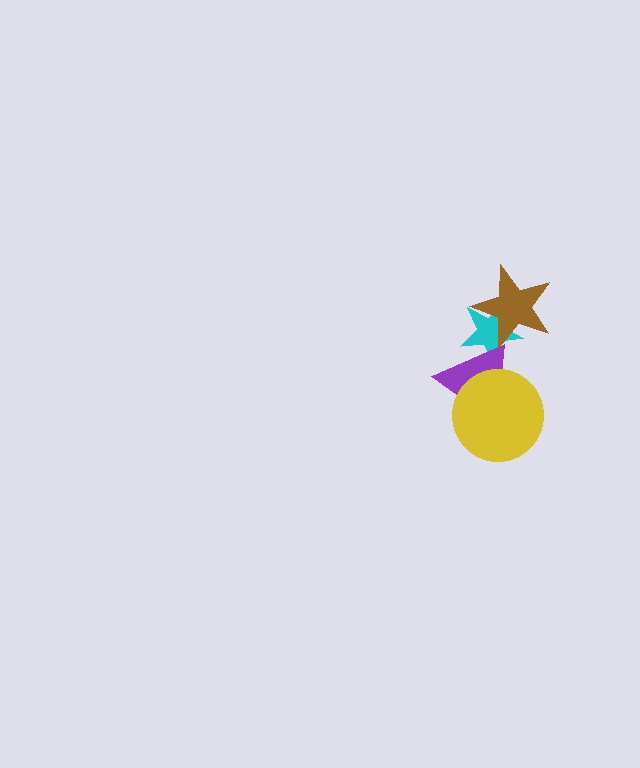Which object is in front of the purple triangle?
The yellow circle is in front of the purple triangle.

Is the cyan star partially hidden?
Yes, it is partially covered by another shape.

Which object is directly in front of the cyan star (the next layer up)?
The purple triangle is directly in front of the cyan star.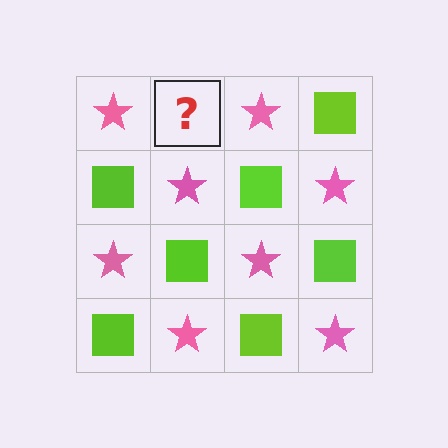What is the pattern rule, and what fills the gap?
The rule is that it alternates pink star and lime square in a checkerboard pattern. The gap should be filled with a lime square.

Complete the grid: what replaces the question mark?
The question mark should be replaced with a lime square.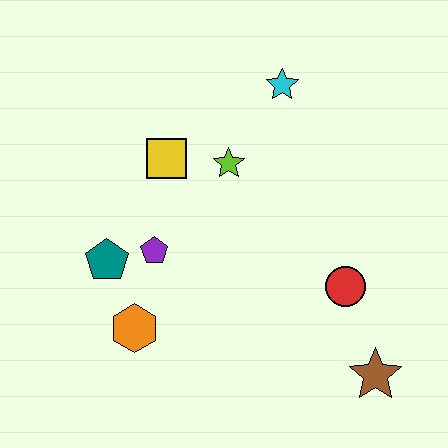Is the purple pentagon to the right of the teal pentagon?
Yes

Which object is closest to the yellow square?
The lime star is closest to the yellow square.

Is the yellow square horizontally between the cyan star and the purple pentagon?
Yes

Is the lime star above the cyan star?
No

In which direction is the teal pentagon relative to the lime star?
The teal pentagon is to the left of the lime star.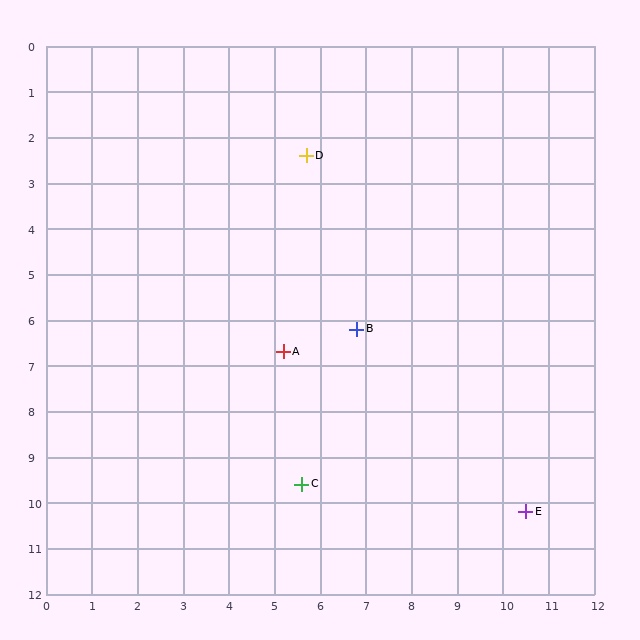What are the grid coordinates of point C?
Point C is at approximately (5.6, 9.6).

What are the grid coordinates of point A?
Point A is at approximately (5.2, 6.7).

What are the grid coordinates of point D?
Point D is at approximately (5.7, 2.4).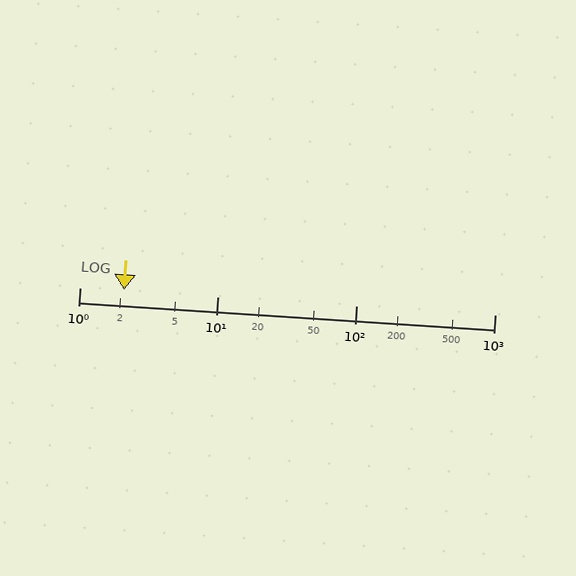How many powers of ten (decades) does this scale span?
The scale spans 3 decades, from 1 to 1000.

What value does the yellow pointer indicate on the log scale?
The pointer indicates approximately 2.1.